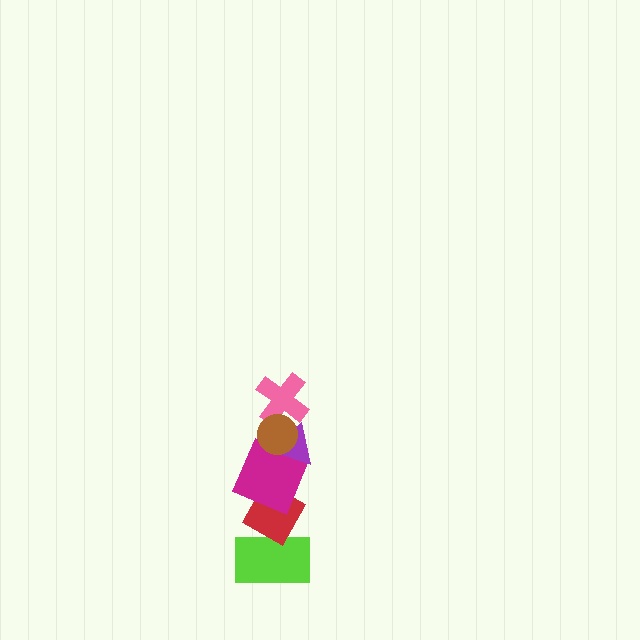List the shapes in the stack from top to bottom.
From top to bottom: the brown circle, the pink cross, the purple triangle, the magenta square, the red diamond, the lime rectangle.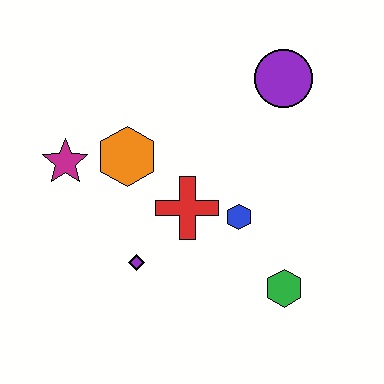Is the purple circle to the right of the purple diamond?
Yes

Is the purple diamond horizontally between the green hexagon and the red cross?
No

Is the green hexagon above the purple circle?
No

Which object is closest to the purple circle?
The blue hexagon is closest to the purple circle.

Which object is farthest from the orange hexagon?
The green hexagon is farthest from the orange hexagon.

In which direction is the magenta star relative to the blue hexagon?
The magenta star is to the left of the blue hexagon.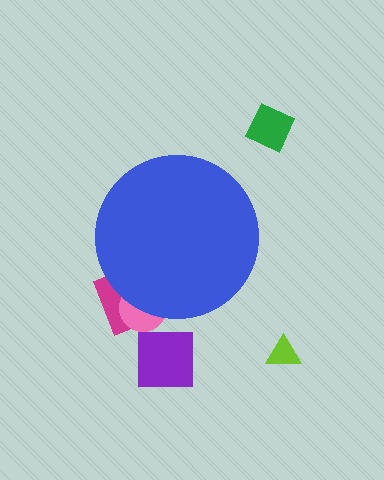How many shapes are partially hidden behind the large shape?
2 shapes are partially hidden.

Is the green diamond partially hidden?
No, the green diamond is fully visible.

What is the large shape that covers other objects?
A blue circle.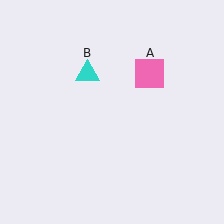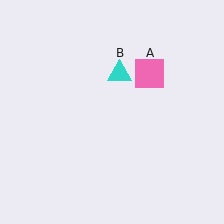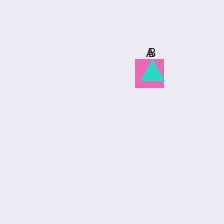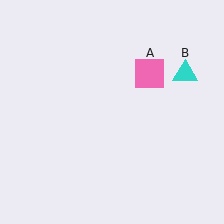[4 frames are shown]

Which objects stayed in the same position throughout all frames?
Pink square (object A) remained stationary.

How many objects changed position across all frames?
1 object changed position: cyan triangle (object B).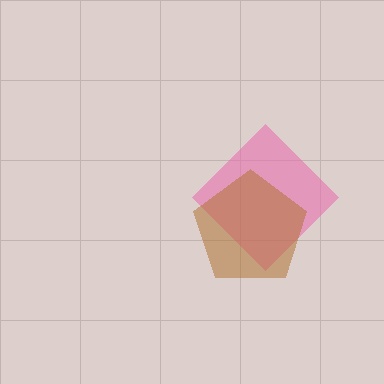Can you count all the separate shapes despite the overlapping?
Yes, there are 2 separate shapes.